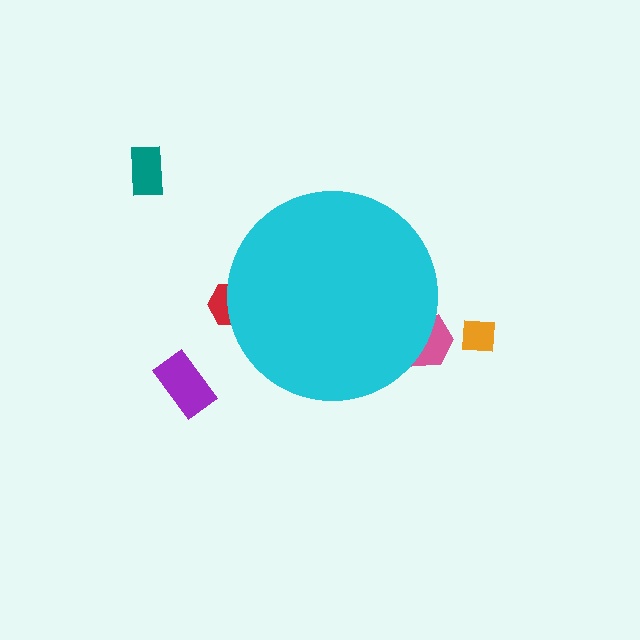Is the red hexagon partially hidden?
Yes, the red hexagon is partially hidden behind the cyan circle.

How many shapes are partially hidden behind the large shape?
2 shapes are partially hidden.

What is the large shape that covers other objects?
A cyan circle.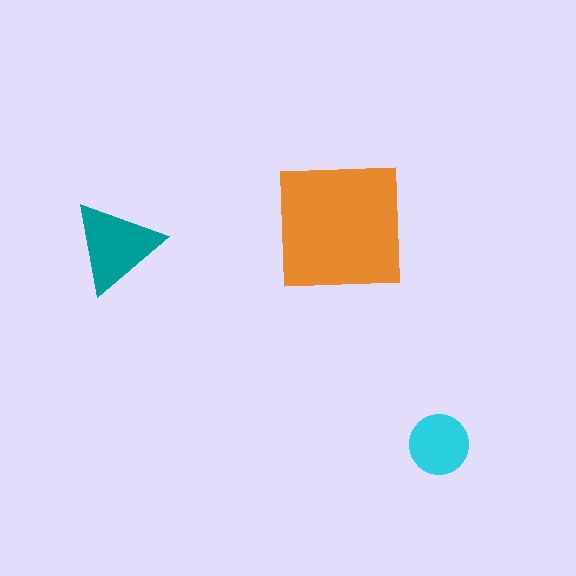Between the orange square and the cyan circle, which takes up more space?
The orange square.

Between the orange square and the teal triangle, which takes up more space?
The orange square.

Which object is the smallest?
The cyan circle.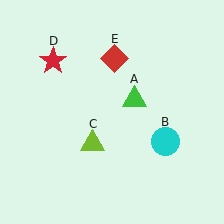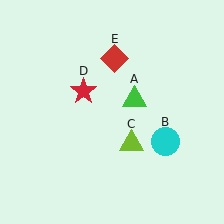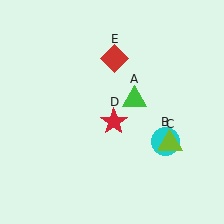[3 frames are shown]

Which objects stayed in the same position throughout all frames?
Green triangle (object A) and cyan circle (object B) and red diamond (object E) remained stationary.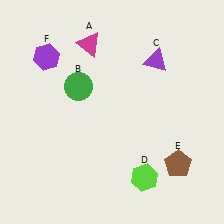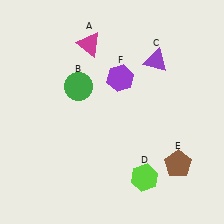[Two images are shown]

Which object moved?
The purple hexagon (F) moved right.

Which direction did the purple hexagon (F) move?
The purple hexagon (F) moved right.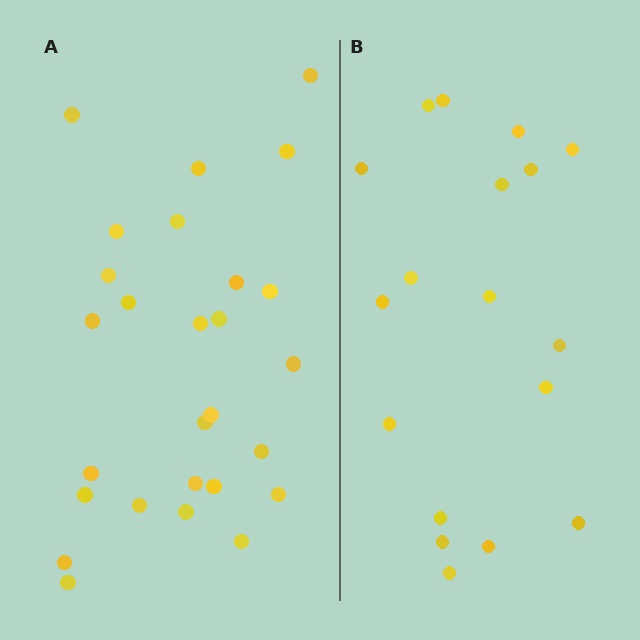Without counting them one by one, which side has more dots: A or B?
Region A (the left region) has more dots.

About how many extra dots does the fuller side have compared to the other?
Region A has roughly 8 or so more dots than region B.